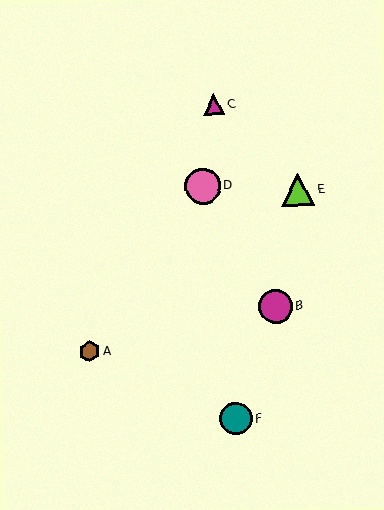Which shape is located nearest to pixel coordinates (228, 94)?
The magenta triangle (labeled C) at (214, 104) is nearest to that location.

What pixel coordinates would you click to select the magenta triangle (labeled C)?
Click at (214, 104) to select the magenta triangle C.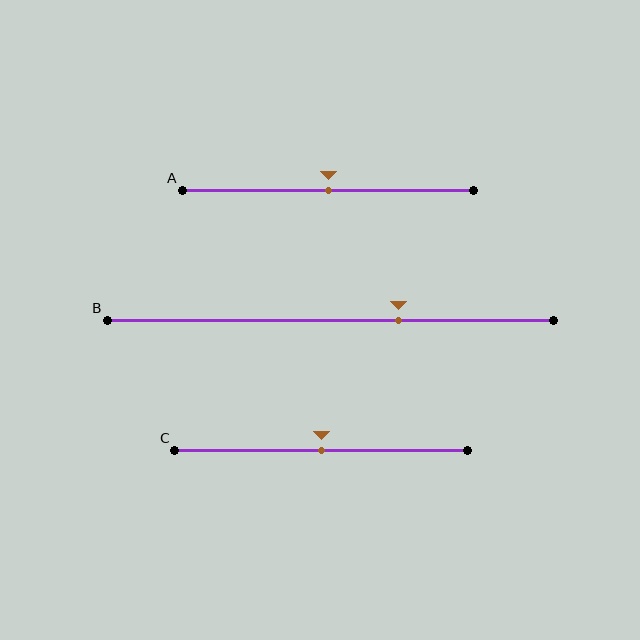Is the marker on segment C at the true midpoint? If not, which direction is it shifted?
Yes, the marker on segment C is at the true midpoint.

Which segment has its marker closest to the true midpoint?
Segment A has its marker closest to the true midpoint.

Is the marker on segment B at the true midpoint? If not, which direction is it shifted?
No, the marker on segment B is shifted to the right by about 15% of the segment length.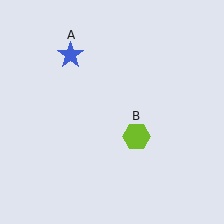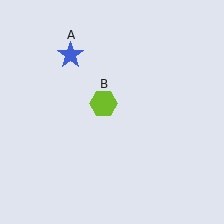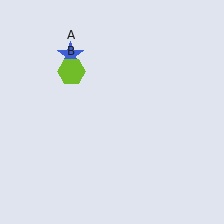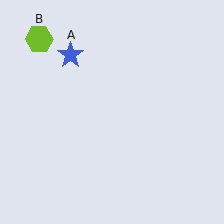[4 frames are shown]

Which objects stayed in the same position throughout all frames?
Blue star (object A) remained stationary.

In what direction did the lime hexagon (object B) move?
The lime hexagon (object B) moved up and to the left.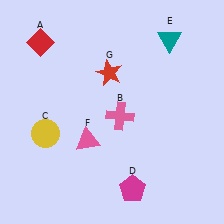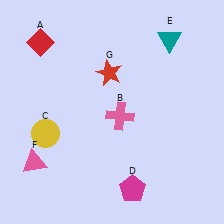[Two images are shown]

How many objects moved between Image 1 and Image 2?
1 object moved between the two images.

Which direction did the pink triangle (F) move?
The pink triangle (F) moved left.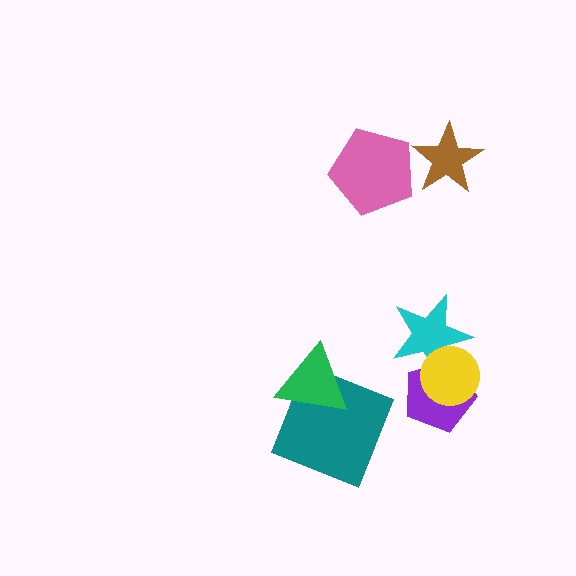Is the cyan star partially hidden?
Yes, it is partially covered by another shape.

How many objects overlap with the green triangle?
1 object overlaps with the green triangle.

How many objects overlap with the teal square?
1 object overlaps with the teal square.